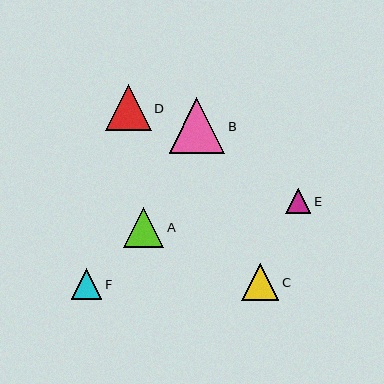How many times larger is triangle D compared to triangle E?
Triangle D is approximately 1.8 times the size of triangle E.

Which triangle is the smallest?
Triangle E is the smallest with a size of approximately 25 pixels.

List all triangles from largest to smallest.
From largest to smallest: B, D, A, C, F, E.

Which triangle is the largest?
Triangle B is the largest with a size of approximately 56 pixels.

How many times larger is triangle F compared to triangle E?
Triangle F is approximately 1.2 times the size of triangle E.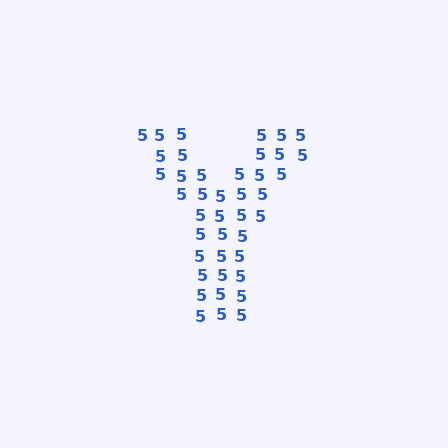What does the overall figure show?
The overall figure shows the letter Y.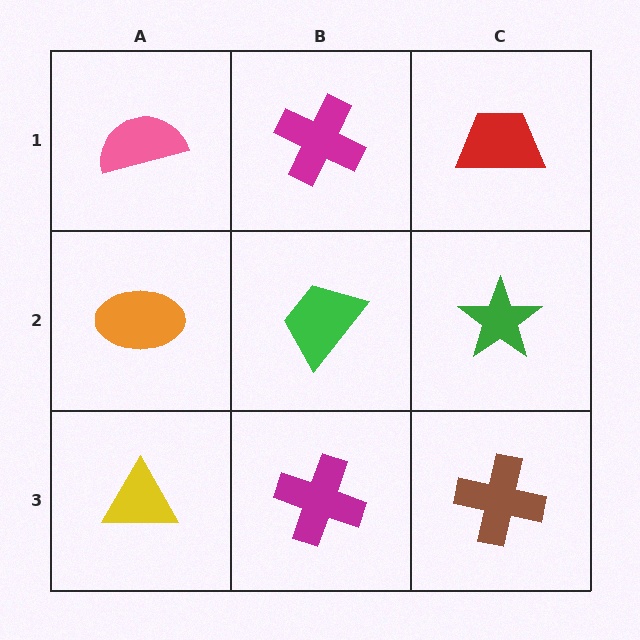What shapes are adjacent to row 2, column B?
A magenta cross (row 1, column B), a magenta cross (row 3, column B), an orange ellipse (row 2, column A), a green star (row 2, column C).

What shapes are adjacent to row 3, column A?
An orange ellipse (row 2, column A), a magenta cross (row 3, column B).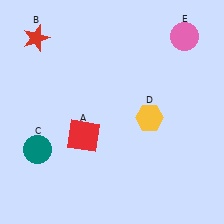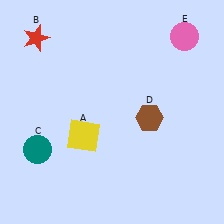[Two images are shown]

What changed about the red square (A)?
In Image 1, A is red. In Image 2, it changed to yellow.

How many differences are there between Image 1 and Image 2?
There are 2 differences between the two images.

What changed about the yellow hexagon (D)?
In Image 1, D is yellow. In Image 2, it changed to brown.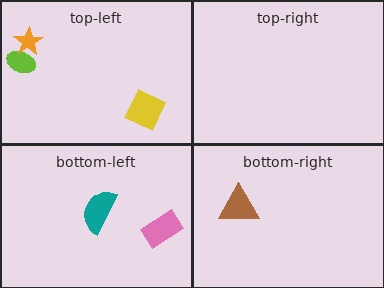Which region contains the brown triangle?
The bottom-right region.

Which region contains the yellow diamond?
The top-left region.